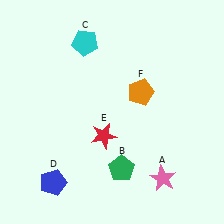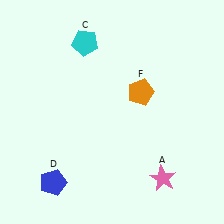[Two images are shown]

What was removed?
The green pentagon (B), the red star (E) were removed in Image 2.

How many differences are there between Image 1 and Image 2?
There are 2 differences between the two images.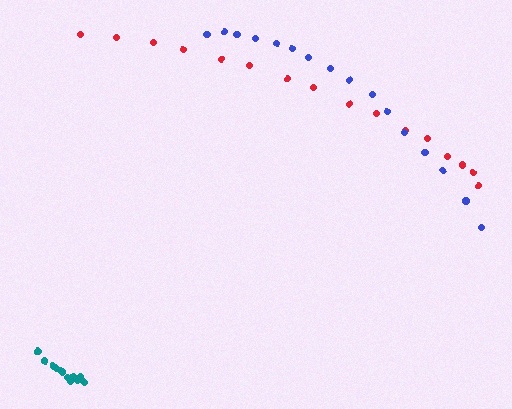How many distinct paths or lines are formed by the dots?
There are 3 distinct paths.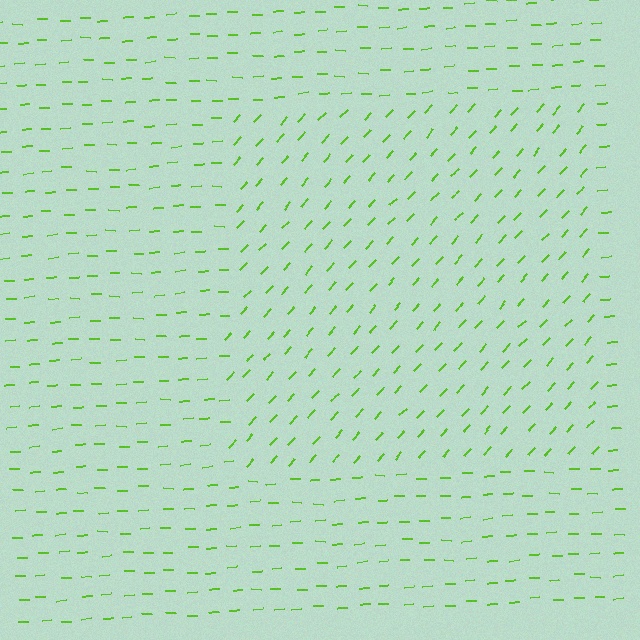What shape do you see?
I see a rectangle.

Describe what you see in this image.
The image is filled with small lime line segments. A rectangle region in the image has lines oriented differently from the surrounding lines, creating a visible texture boundary.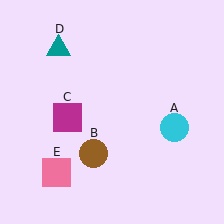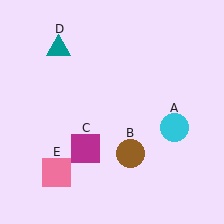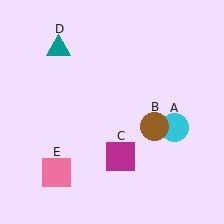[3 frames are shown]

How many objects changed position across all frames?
2 objects changed position: brown circle (object B), magenta square (object C).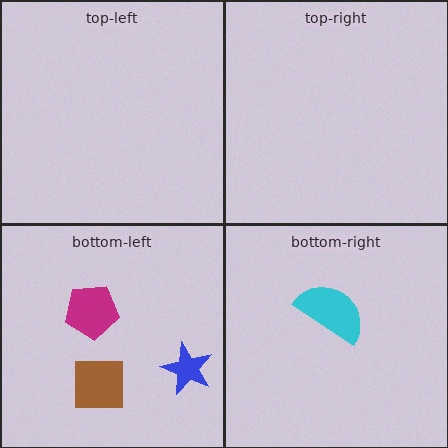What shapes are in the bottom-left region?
The magenta pentagon, the blue star, the brown square.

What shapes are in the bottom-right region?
The cyan semicircle.